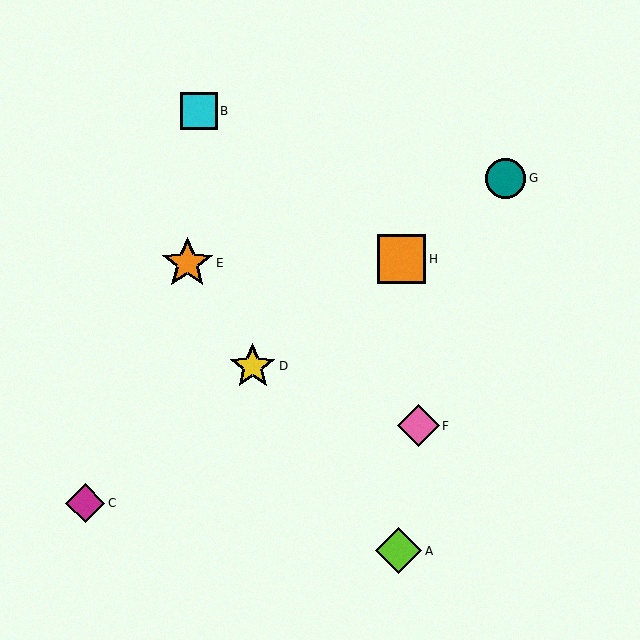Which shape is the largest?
The orange star (labeled E) is the largest.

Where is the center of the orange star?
The center of the orange star is at (187, 263).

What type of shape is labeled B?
Shape B is a cyan square.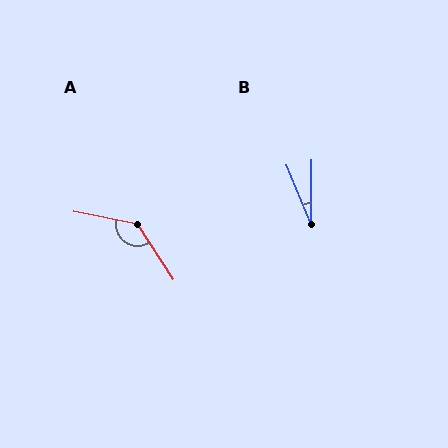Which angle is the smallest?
B, at approximately 23 degrees.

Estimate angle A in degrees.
Approximately 135 degrees.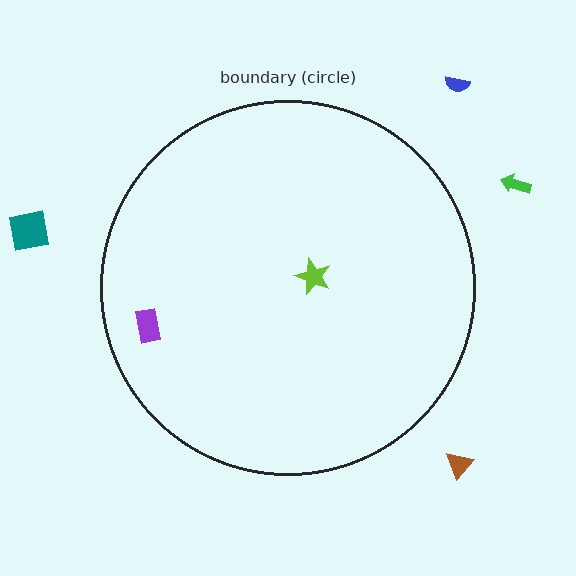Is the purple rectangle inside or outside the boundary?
Inside.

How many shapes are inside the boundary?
2 inside, 4 outside.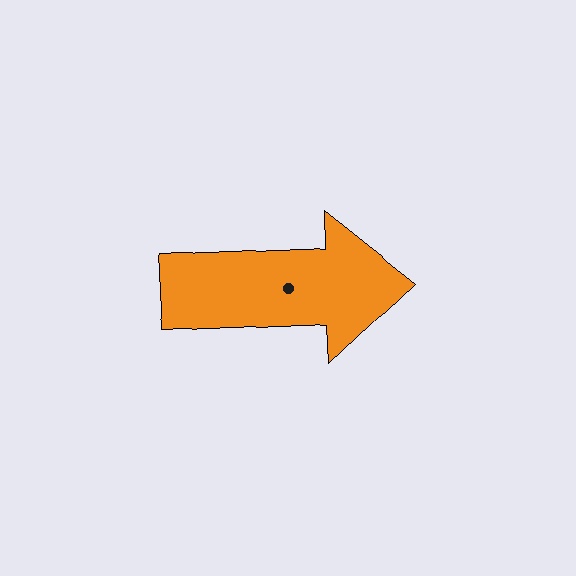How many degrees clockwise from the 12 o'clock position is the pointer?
Approximately 88 degrees.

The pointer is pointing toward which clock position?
Roughly 3 o'clock.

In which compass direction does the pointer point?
East.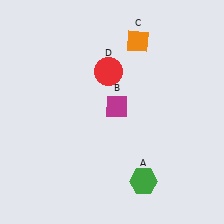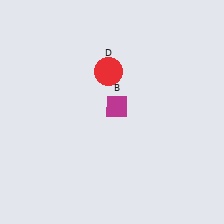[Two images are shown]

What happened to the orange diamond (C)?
The orange diamond (C) was removed in Image 2. It was in the top-right area of Image 1.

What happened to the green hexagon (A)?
The green hexagon (A) was removed in Image 2. It was in the bottom-right area of Image 1.